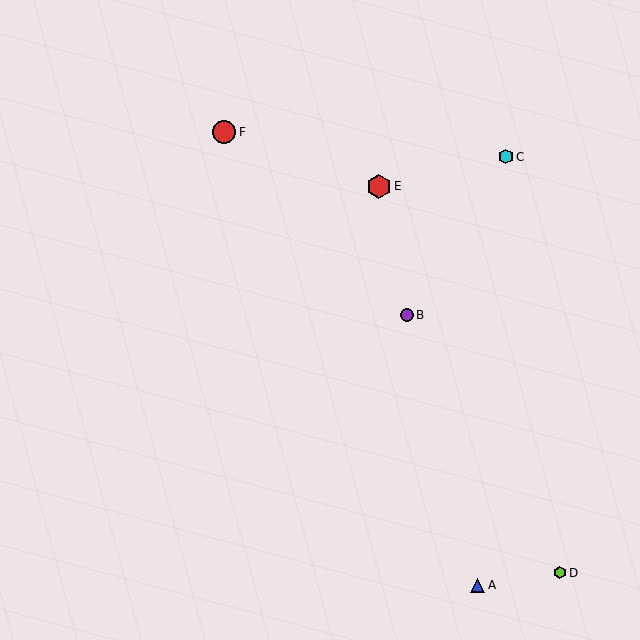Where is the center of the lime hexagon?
The center of the lime hexagon is at (560, 573).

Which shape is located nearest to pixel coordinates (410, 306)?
The purple circle (labeled B) at (407, 315) is nearest to that location.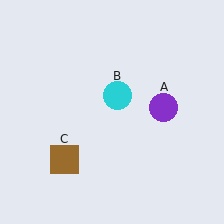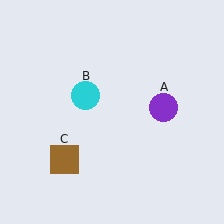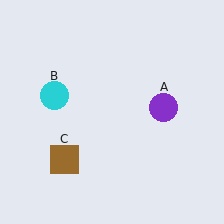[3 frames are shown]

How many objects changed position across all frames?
1 object changed position: cyan circle (object B).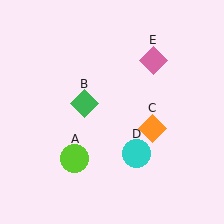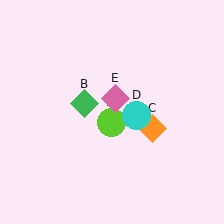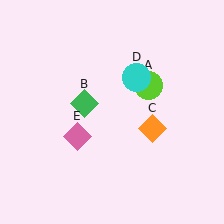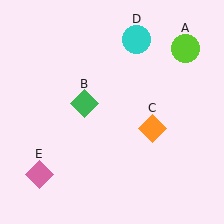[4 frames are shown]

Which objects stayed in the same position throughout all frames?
Green diamond (object B) and orange diamond (object C) remained stationary.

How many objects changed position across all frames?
3 objects changed position: lime circle (object A), cyan circle (object D), pink diamond (object E).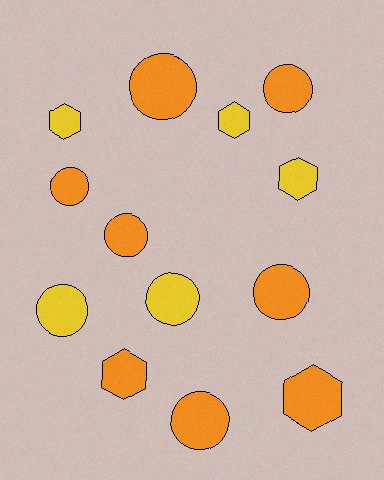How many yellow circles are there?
There are 2 yellow circles.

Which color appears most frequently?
Orange, with 8 objects.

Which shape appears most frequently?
Circle, with 8 objects.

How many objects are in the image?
There are 13 objects.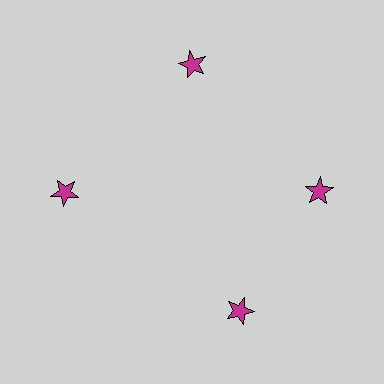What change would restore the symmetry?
The symmetry would be restored by rotating it back into even spacing with its neighbors so that all 4 stars sit at equal angles and equal distance from the center.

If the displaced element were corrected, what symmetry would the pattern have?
It would have 4-fold rotational symmetry — the pattern would map onto itself every 90 degrees.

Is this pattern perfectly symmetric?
No. The 4 magenta stars are arranged in a ring, but one element near the 6 o'clock position is rotated out of alignment along the ring, breaking the 4-fold rotational symmetry.